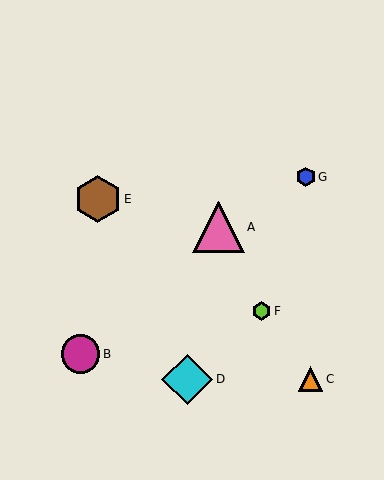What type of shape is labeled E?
Shape E is a brown hexagon.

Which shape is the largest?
The pink triangle (labeled A) is the largest.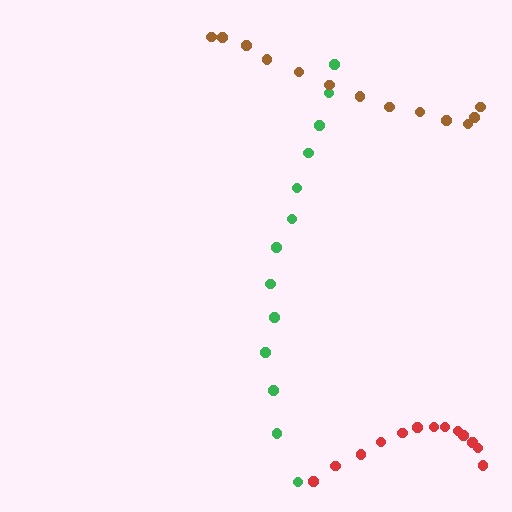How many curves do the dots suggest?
There are 3 distinct paths.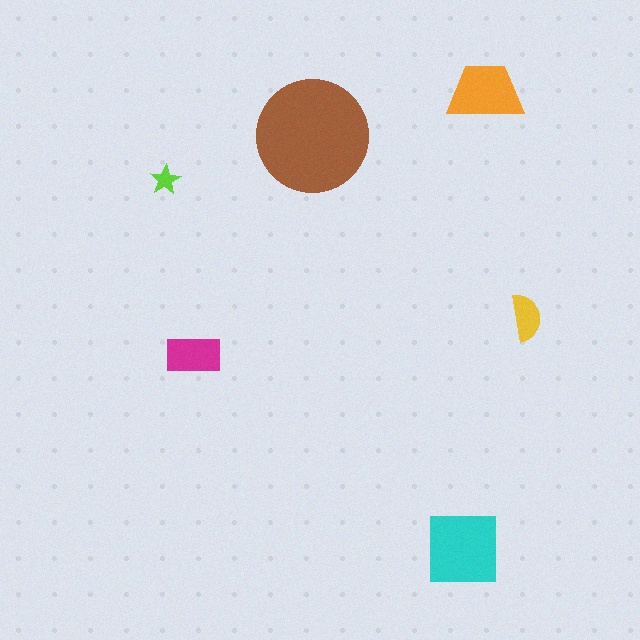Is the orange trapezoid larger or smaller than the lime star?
Larger.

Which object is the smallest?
The lime star.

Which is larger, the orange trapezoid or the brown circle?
The brown circle.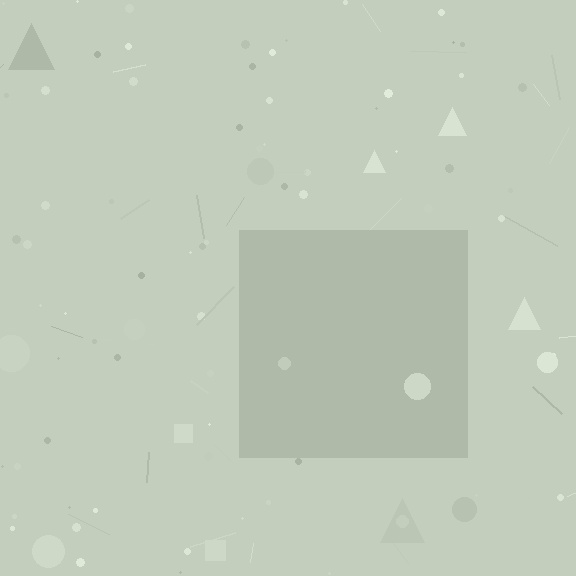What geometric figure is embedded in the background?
A square is embedded in the background.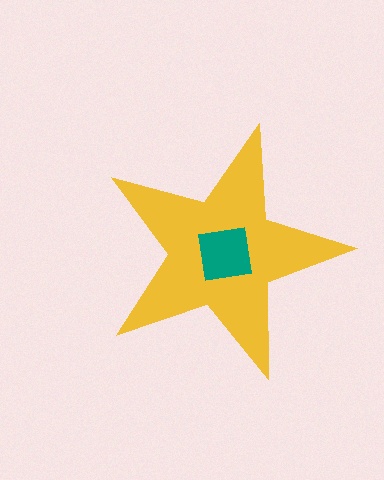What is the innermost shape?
The teal square.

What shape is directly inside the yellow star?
The teal square.